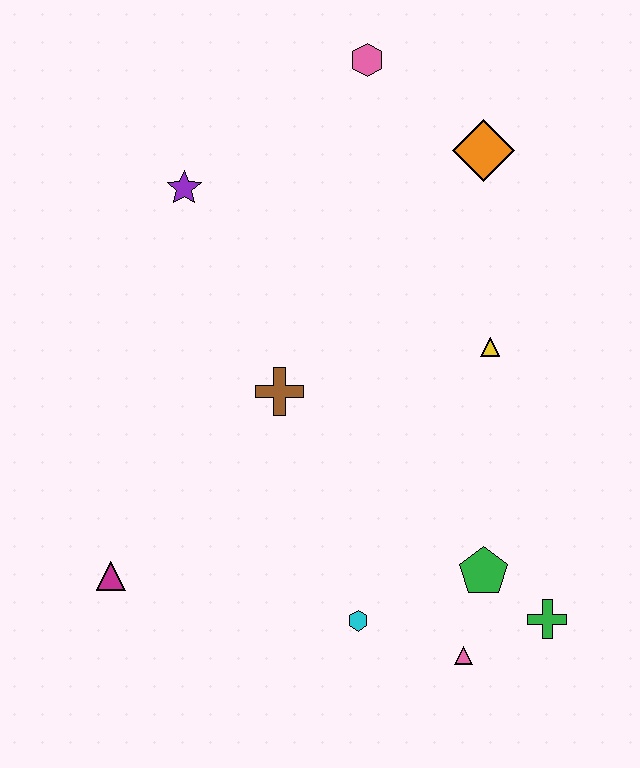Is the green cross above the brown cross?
No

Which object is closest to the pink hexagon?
The orange diamond is closest to the pink hexagon.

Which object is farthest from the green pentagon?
The pink hexagon is farthest from the green pentagon.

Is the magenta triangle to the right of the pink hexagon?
No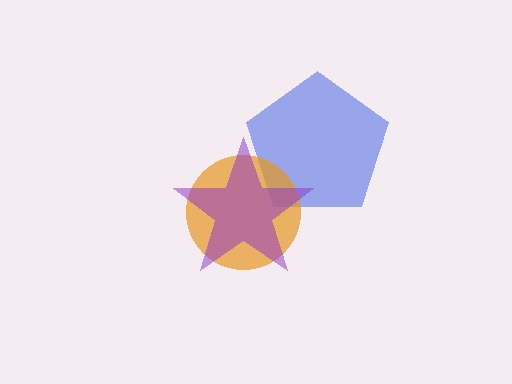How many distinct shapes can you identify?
There are 3 distinct shapes: a blue pentagon, an orange circle, a purple star.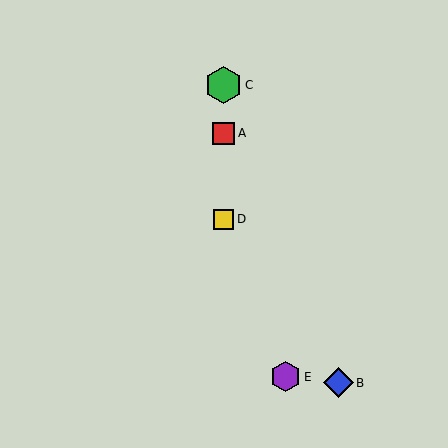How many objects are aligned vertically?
3 objects (A, C, D) are aligned vertically.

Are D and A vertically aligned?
Yes, both are at x≈224.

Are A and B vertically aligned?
No, A is at x≈224 and B is at x≈338.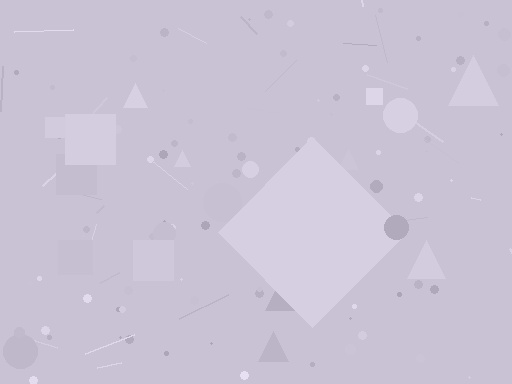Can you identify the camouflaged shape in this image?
The camouflaged shape is a diamond.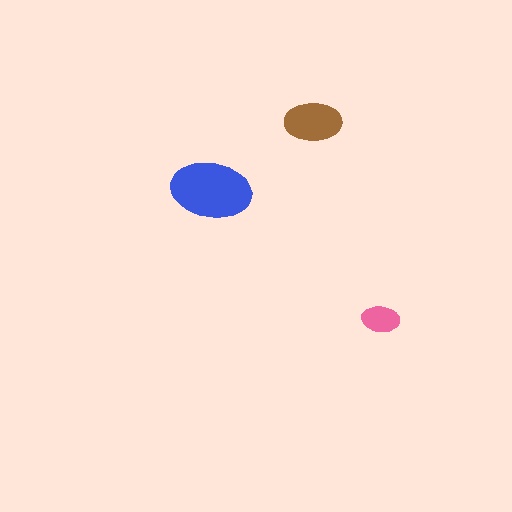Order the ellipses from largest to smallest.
the blue one, the brown one, the pink one.